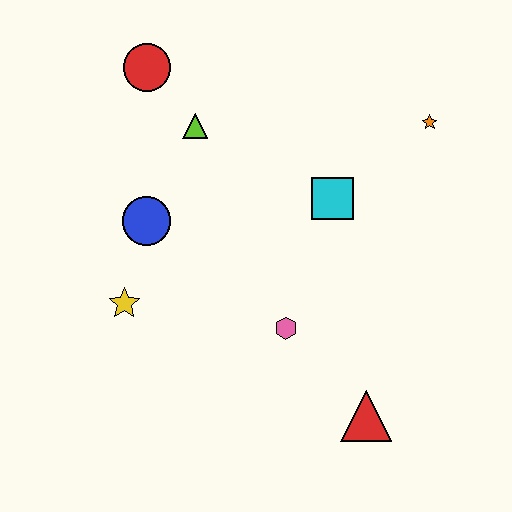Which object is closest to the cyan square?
The orange star is closest to the cyan square.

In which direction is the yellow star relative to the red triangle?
The yellow star is to the left of the red triangle.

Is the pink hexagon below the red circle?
Yes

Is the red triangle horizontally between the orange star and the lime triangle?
Yes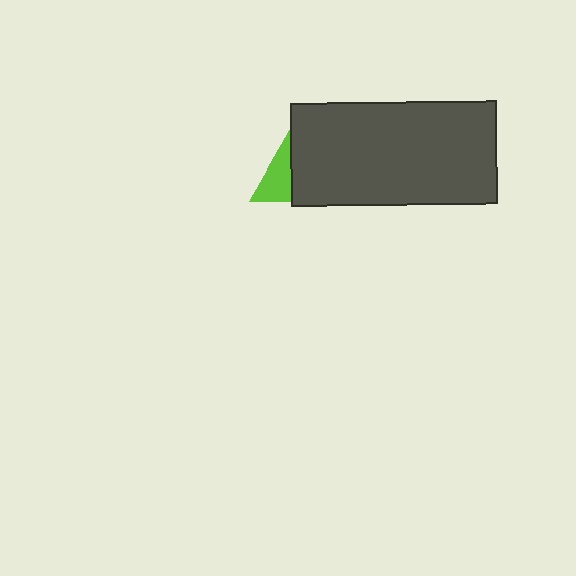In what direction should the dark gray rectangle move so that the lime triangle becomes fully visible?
The dark gray rectangle should move right. That is the shortest direction to clear the overlap and leave the lime triangle fully visible.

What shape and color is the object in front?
The object in front is a dark gray rectangle.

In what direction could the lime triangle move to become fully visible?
The lime triangle could move left. That would shift it out from behind the dark gray rectangle entirely.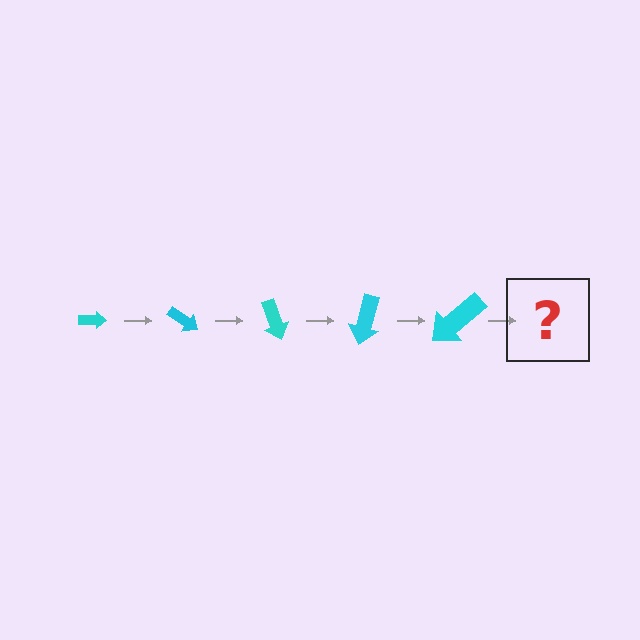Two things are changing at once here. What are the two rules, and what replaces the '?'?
The two rules are that the arrow grows larger each step and it rotates 35 degrees each step. The '?' should be an arrow, larger than the previous one and rotated 175 degrees from the start.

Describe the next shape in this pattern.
It should be an arrow, larger than the previous one and rotated 175 degrees from the start.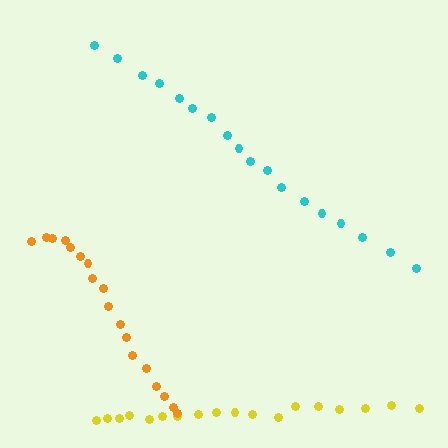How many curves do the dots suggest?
There are 3 distinct paths.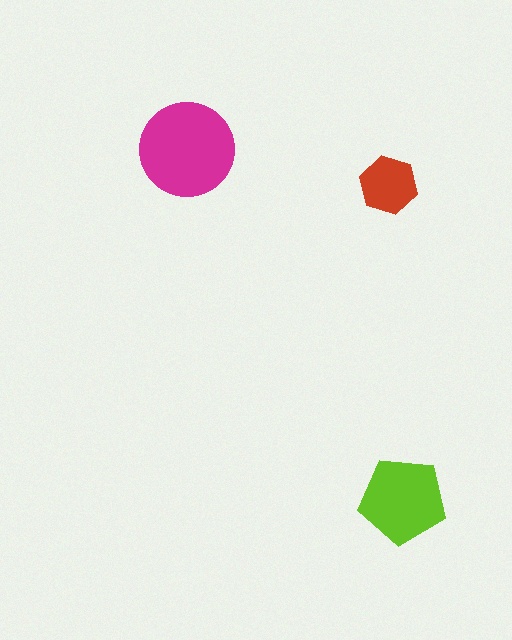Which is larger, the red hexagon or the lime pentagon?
The lime pentagon.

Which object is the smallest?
The red hexagon.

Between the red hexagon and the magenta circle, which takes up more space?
The magenta circle.